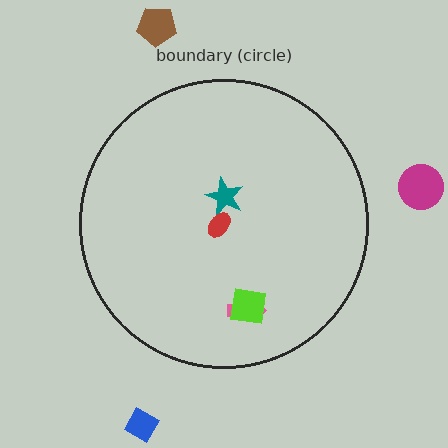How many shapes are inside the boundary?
4 inside, 3 outside.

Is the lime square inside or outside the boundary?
Inside.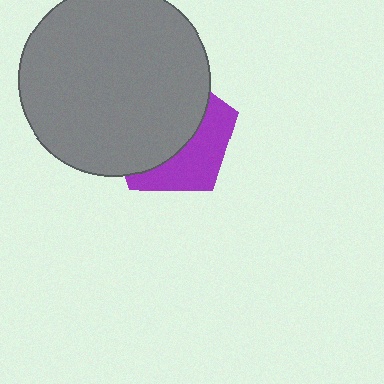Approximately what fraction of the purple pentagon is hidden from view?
Roughly 61% of the purple pentagon is hidden behind the gray circle.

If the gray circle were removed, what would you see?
You would see the complete purple pentagon.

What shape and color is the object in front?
The object in front is a gray circle.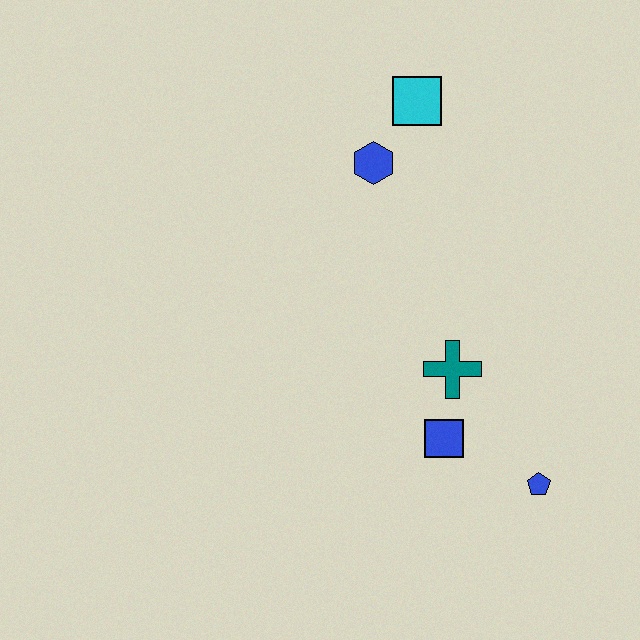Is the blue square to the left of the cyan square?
No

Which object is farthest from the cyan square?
The blue pentagon is farthest from the cyan square.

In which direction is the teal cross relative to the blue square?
The teal cross is above the blue square.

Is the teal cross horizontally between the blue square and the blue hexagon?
No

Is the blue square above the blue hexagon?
No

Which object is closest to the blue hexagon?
The cyan square is closest to the blue hexagon.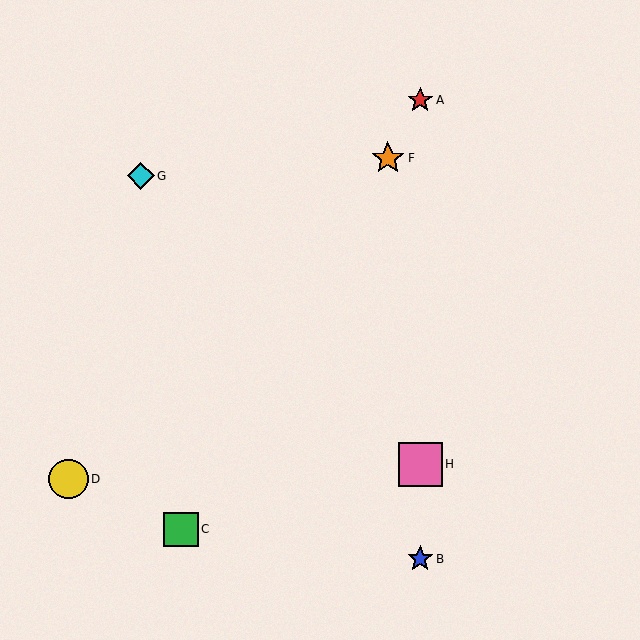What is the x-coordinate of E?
Object E is at x≈420.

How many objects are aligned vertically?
4 objects (A, B, E, H) are aligned vertically.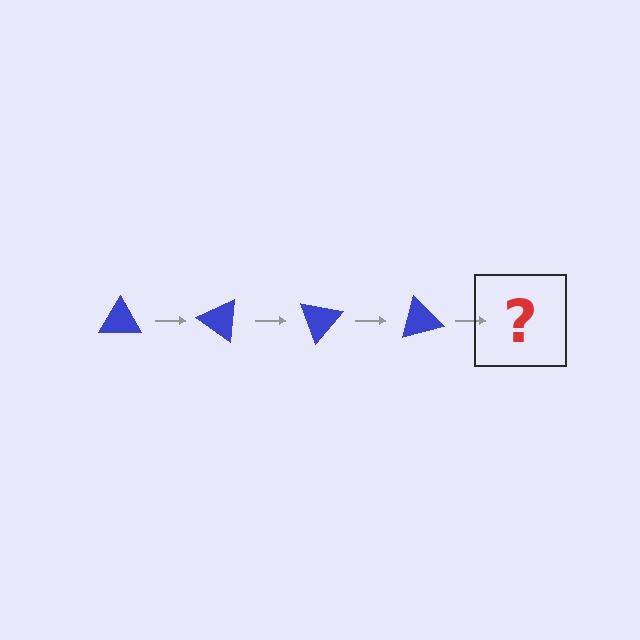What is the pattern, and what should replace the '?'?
The pattern is that the triangle rotates 35 degrees each step. The '?' should be a blue triangle rotated 140 degrees.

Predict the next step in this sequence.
The next step is a blue triangle rotated 140 degrees.